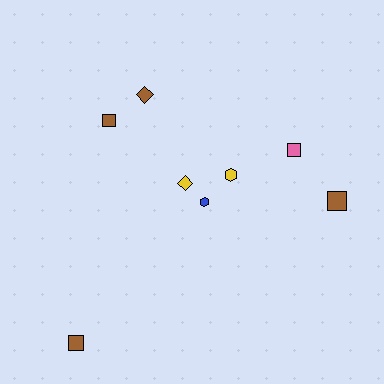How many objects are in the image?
There are 8 objects.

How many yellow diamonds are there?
There is 1 yellow diamond.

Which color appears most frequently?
Brown, with 4 objects.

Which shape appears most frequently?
Square, with 4 objects.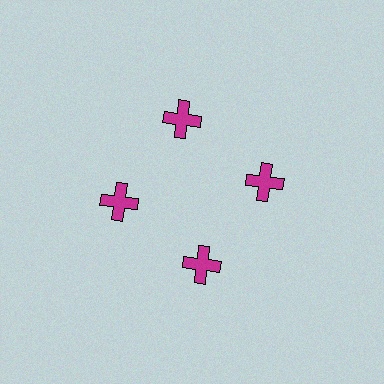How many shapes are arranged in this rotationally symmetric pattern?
There are 4 shapes, arranged in 4 groups of 1.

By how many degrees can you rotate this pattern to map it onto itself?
The pattern maps onto itself every 90 degrees of rotation.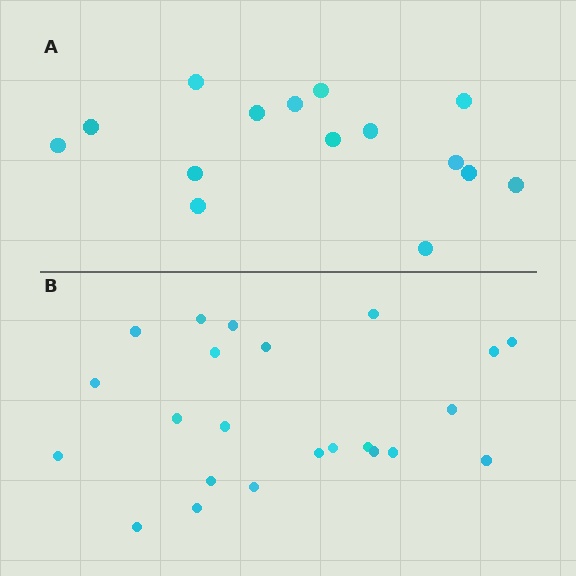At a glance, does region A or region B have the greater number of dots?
Region B (the bottom region) has more dots.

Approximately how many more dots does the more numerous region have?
Region B has roughly 8 or so more dots than region A.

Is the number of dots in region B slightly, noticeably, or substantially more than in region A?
Region B has substantially more. The ratio is roughly 1.5 to 1.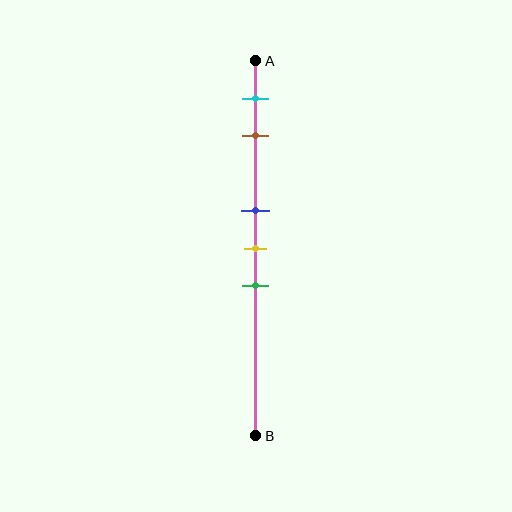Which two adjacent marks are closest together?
The blue and yellow marks are the closest adjacent pair.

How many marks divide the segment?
There are 5 marks dividing the segment.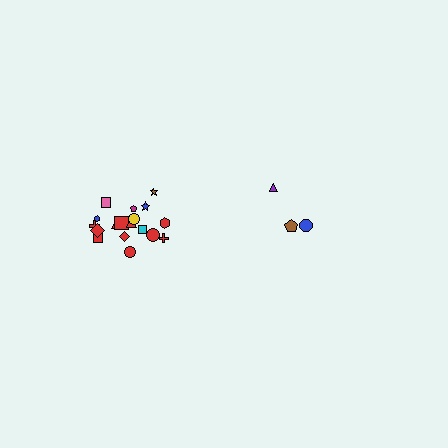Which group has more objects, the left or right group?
The left group.